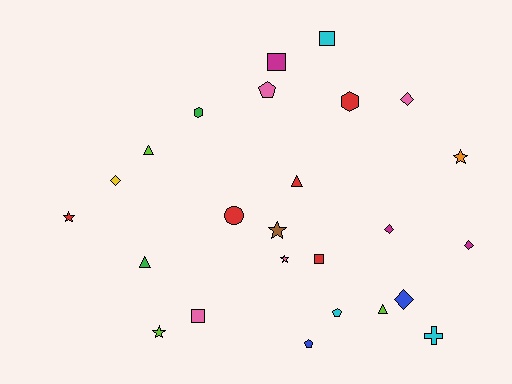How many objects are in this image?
There are 25 objects.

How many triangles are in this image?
There are 4 triangles.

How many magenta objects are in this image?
There are 3 magenta objects.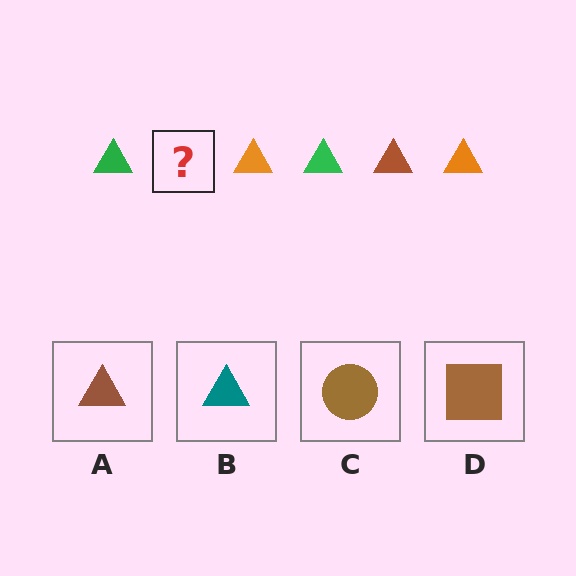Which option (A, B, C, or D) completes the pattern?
A.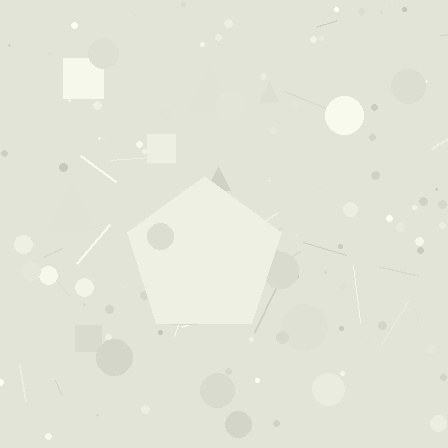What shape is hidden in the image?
A pentagon is hidden in the image.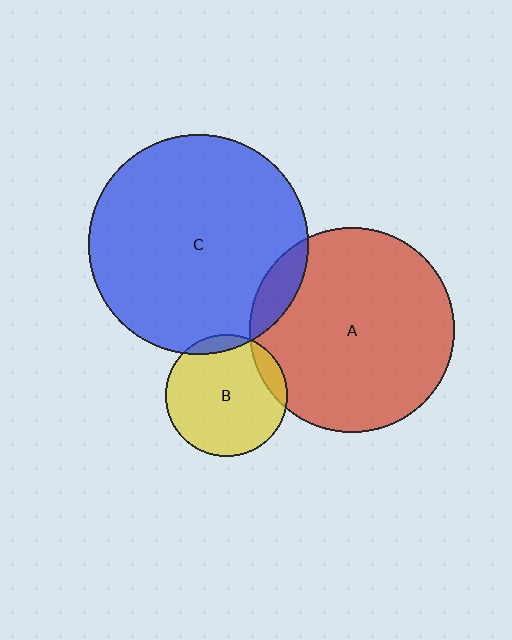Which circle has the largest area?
Circle C (blue).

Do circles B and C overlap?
Yes.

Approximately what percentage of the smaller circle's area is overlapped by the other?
Approximately 5%.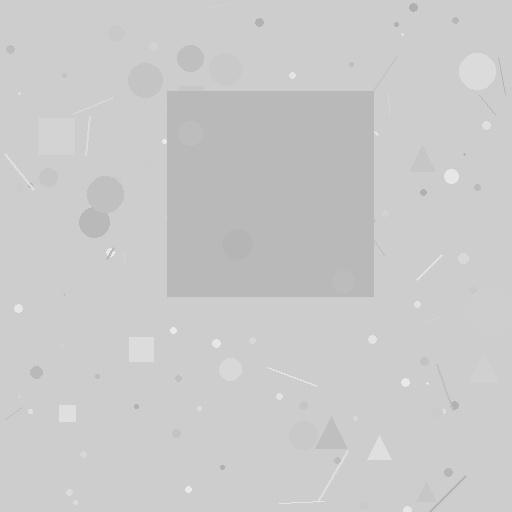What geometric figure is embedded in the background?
A square is embedded in the background.